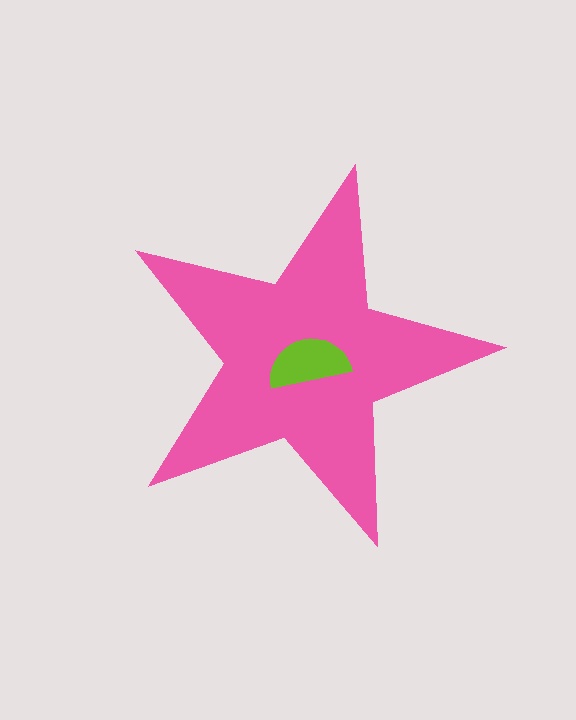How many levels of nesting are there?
2.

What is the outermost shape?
The pink star.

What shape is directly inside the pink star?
The lime semicircle.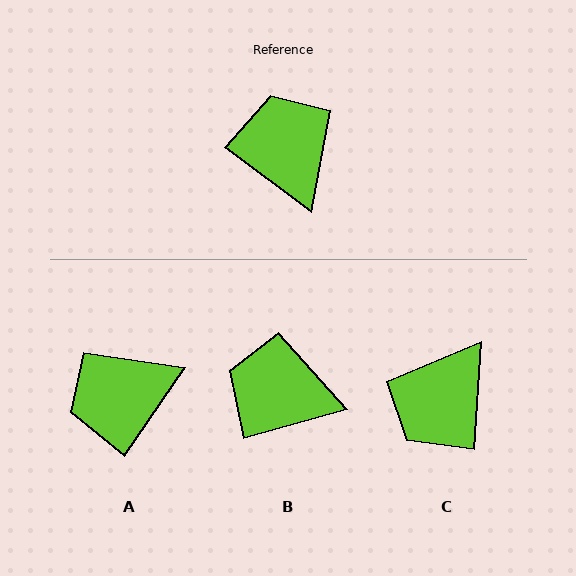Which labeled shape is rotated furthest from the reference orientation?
C, about 123 degrees away.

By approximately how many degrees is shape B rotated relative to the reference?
Approximately 52 degrees counter-clockwise.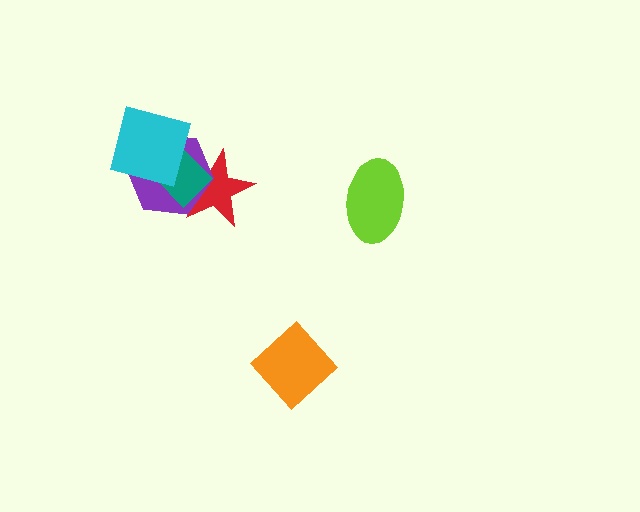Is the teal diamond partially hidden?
Yes, it is partially covered by another shape.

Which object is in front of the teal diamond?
The cyan square is in front of the teal diamond.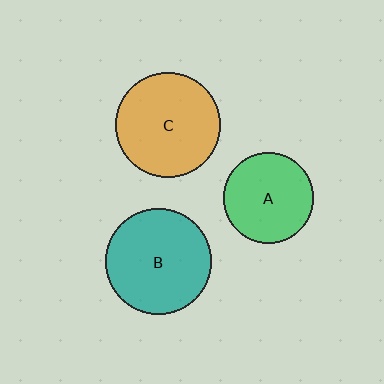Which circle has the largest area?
Circle B (teal).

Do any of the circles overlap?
No, none of the circles overlap.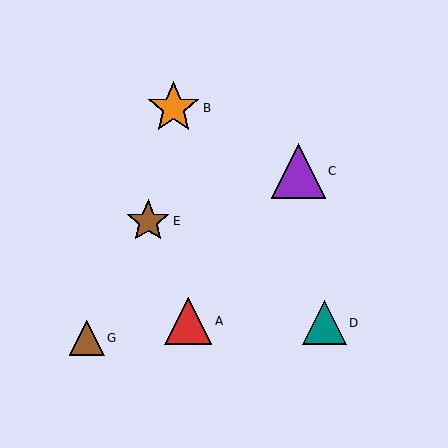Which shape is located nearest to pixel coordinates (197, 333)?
The red triangle (labeled A) at (188, 321) is nearest to that location.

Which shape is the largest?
The purple triangle (labeled C) is the largest.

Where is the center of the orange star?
The center of the orange star is at (173, 108).